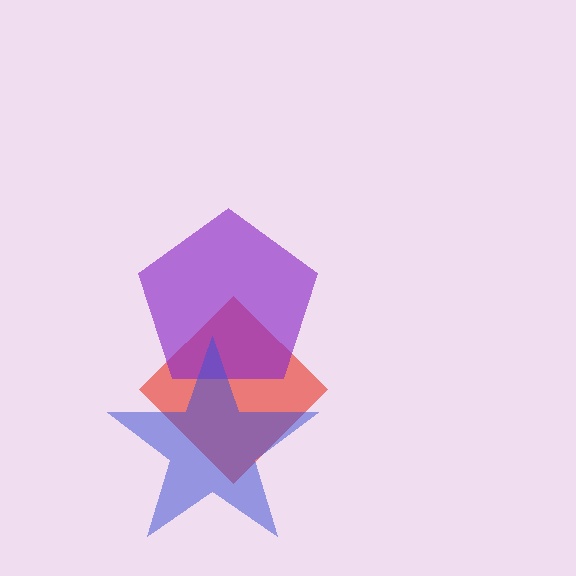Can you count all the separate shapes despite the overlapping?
Yes, there are 3 separate shapes.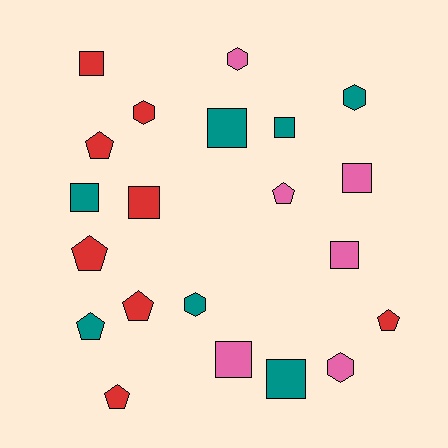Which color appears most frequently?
Red, with 8 objects.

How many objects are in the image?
There are 21 objects.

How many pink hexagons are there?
There are 2 pink hexagons.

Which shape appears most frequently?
Square, with 9 objects.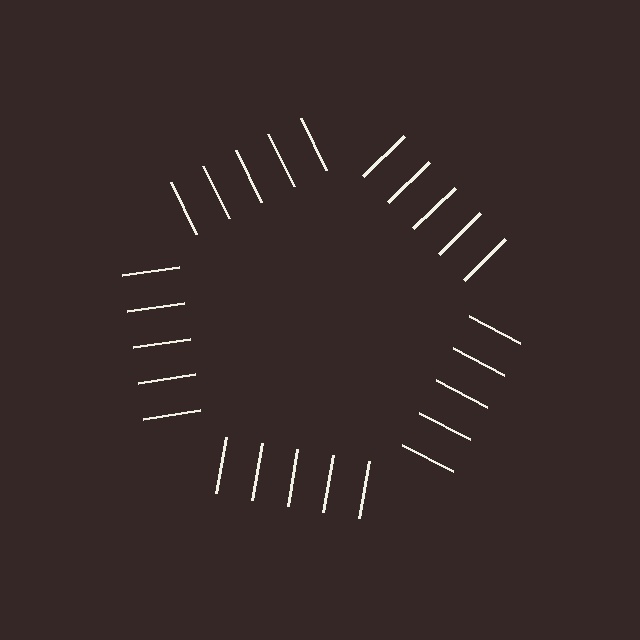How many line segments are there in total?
25 — 5 along each of the 5 edges.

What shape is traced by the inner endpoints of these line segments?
An illusory pentagon — the line segments terminate on its edges but no continuous stroke is drawn.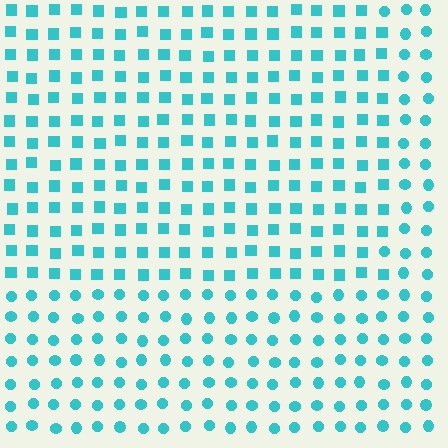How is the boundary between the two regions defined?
The boundary is defined by a change in element shape: squares inside vs. circles outside. All elements share the same color and spacing.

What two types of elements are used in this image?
The image uses squares inside the rectangle region and circles outside it.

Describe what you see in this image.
The image is filled with small cyan elements arranged in a uniform grid. A rectangle-shaped region contains squares, while the surrounding area contains circles. The boundary is defined purely by the change in element shape.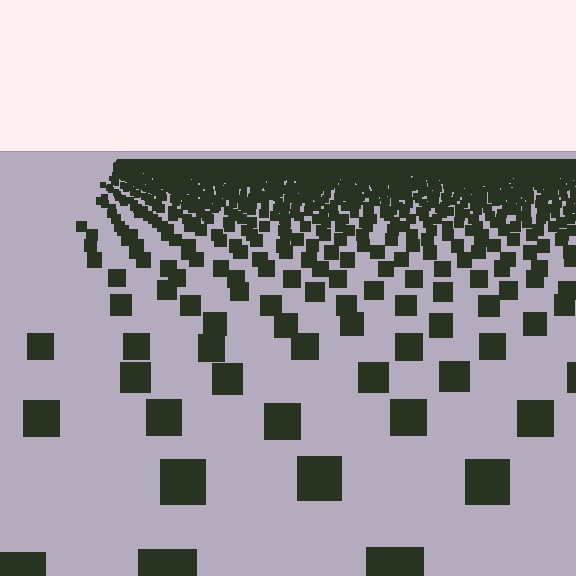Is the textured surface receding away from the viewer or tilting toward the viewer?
The surface is receding away from the viewer. Texture elements get smaller and denser toward the top.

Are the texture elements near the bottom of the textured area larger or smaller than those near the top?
Larger. Near the bottom, elements are closer to the viewer and appear at a bigger on-screen size.